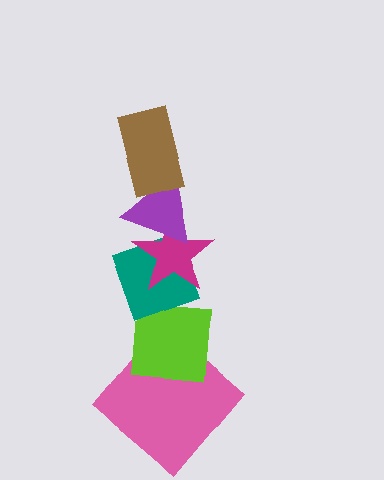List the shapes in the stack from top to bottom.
From top to bottom: the brown rectangle, the purple triangle, the magenta star, the teal diamond, the lime square, the pink diamond.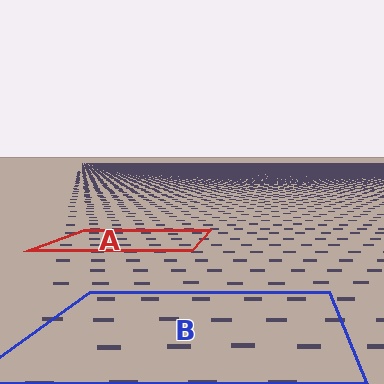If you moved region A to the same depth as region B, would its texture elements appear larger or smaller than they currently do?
They would appear larger. At a closer depth, the same texture elements are projected at a bigger on-screen size.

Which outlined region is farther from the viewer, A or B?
Region A is farther from the viewer — the texture elements inside it appear smaller and more densely packed.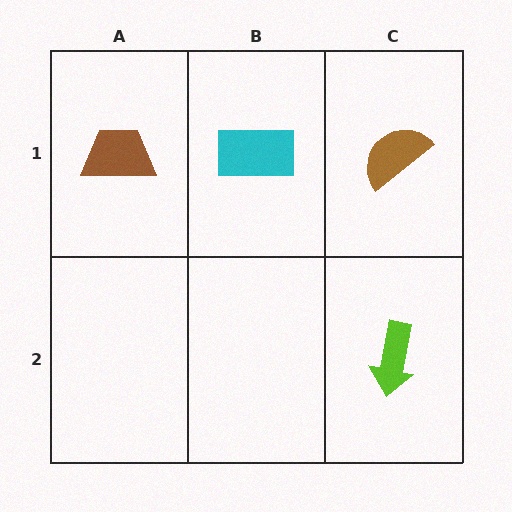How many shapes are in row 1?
3 shapes.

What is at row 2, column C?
A lime arrow.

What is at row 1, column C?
A brown semicircle.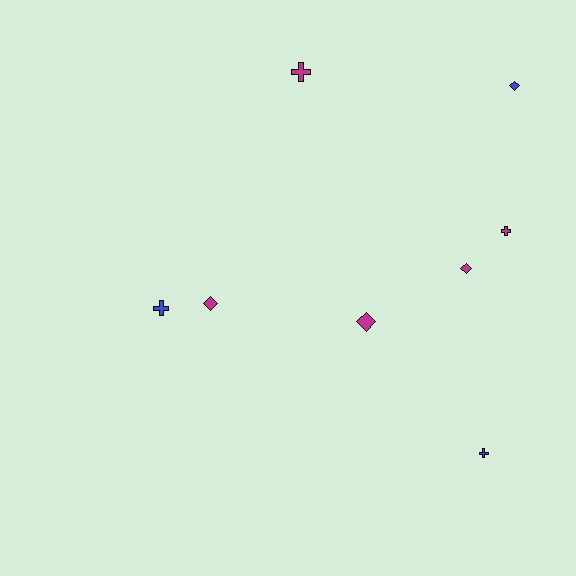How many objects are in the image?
There are 8 objects.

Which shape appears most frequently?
Diamond, with 4 objects.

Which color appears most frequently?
Magenta, with 5 objects.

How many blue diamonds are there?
There is 1 blue diamond.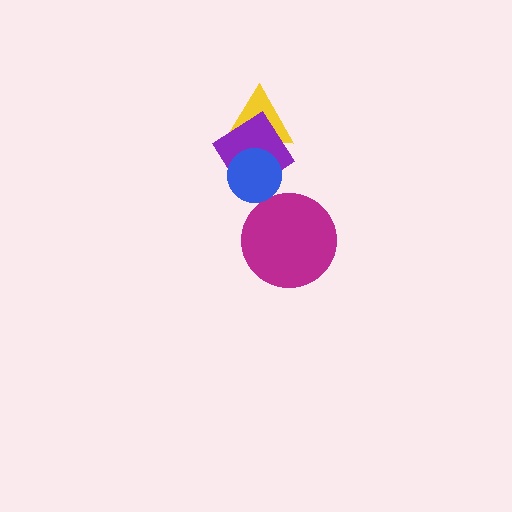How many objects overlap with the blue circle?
2 objects overlap with the blue circle.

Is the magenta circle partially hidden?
No, no other shape covers it.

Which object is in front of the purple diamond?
The blue circle is in front of the purple diamond.